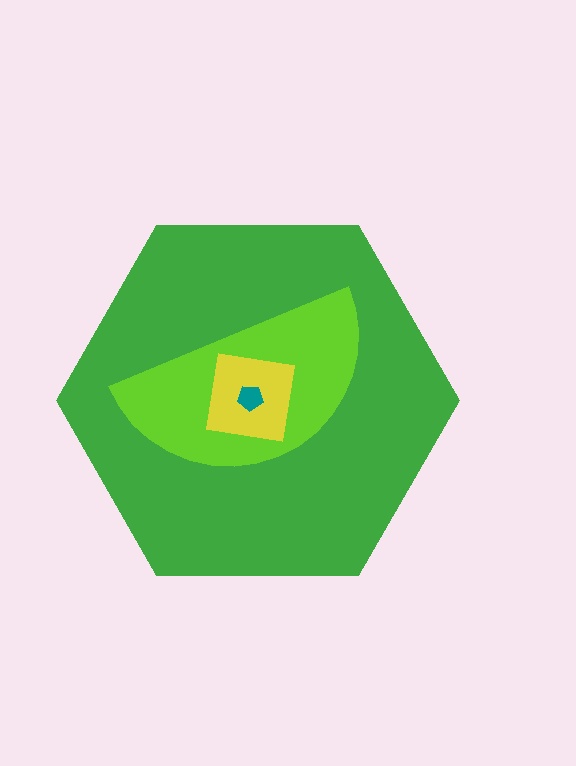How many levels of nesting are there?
4.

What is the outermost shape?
The green hexagon.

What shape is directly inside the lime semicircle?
The yellow square.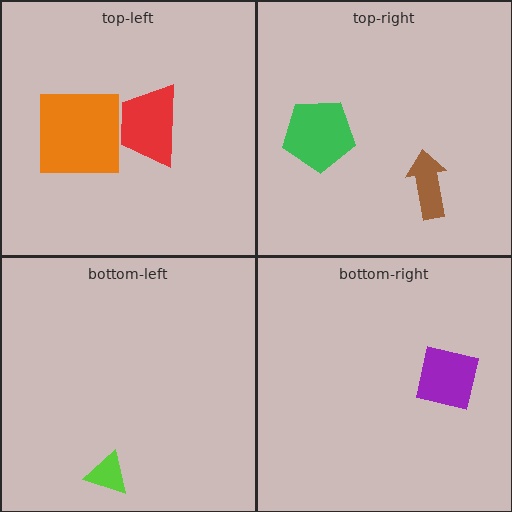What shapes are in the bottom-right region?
The purple square.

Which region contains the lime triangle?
The bottom-left region.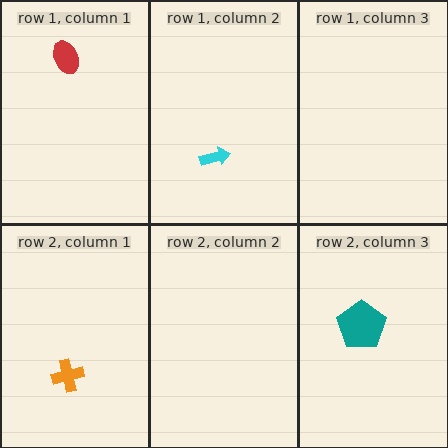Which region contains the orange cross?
The row 2, column 1 region.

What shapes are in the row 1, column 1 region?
The red ellipse.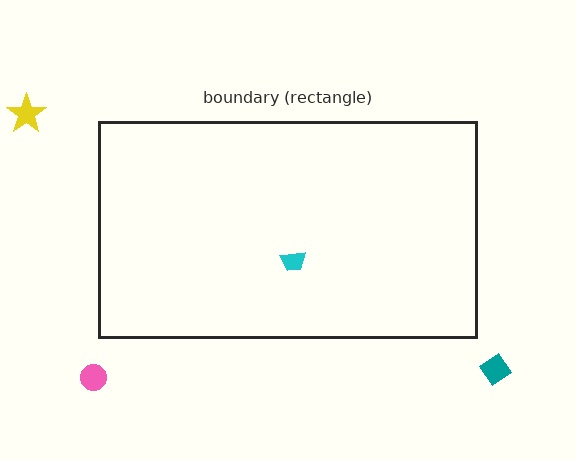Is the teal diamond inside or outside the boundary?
Outside.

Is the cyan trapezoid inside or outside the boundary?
Inside.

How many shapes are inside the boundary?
1 inside, 3 outside.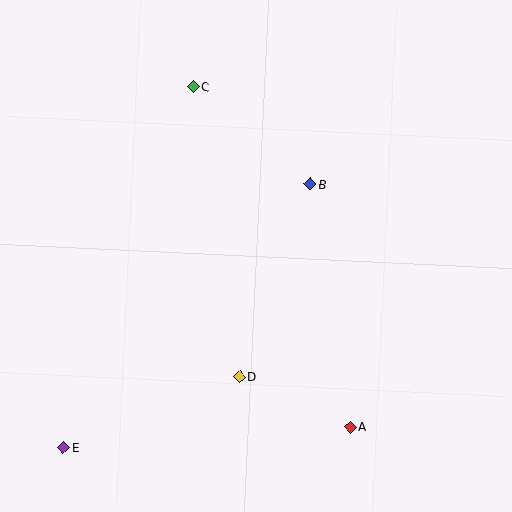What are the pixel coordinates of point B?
Point B is at (310, 184).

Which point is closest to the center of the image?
Point B at (310, 184) is closest to the center.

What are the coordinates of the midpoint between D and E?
The midpoint between D and E is at (151, 412).